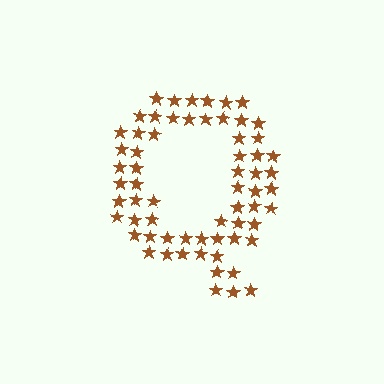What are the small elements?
The small elements are stars.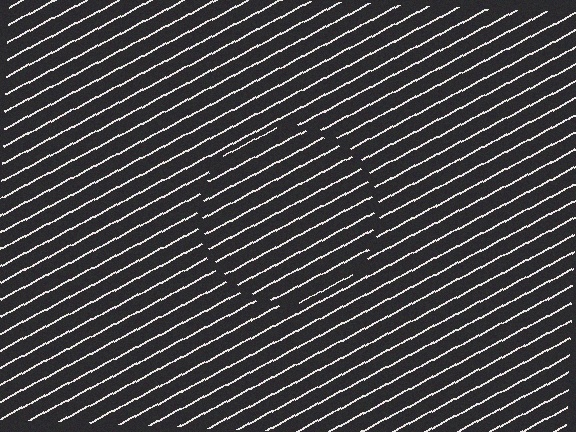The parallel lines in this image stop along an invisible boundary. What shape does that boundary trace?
An illusory circle. The interior of the shape contains the same grating, shifted by half a period — the contour is defined by the phase discontinuity where line-ends from the inner and outer gratings abut.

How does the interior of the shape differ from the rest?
The interior of the shape contains the same grating, shifted by half a period — the contour is defined by the phase discontinuity where line-ends from the inner and outer gratings abut.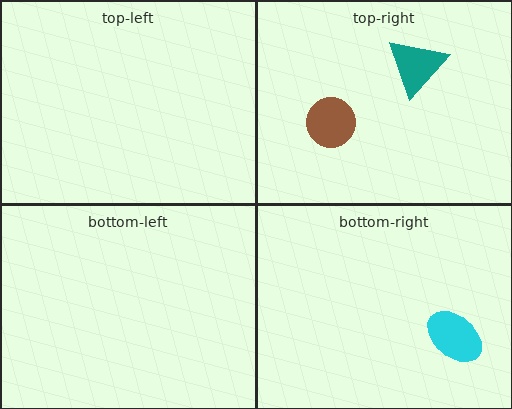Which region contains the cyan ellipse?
The bottom-right region.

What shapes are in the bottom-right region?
The cyan ellipse.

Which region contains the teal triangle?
The top-right region.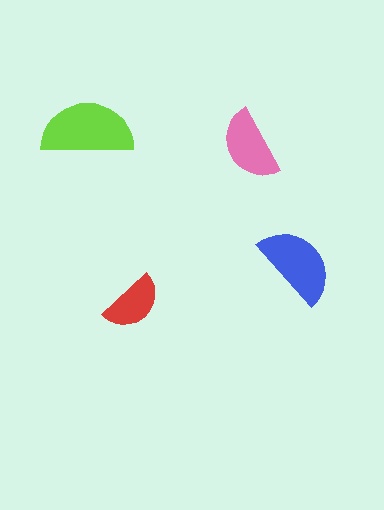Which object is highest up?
The lime semicircle is topmost.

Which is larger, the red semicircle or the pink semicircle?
The pink one.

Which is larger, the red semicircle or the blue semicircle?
The blue one.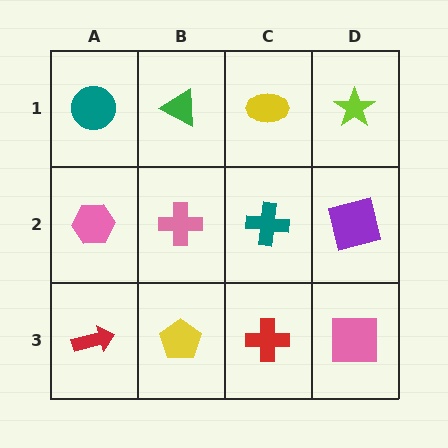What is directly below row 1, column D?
A purple square.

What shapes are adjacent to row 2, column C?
A yellow ellipse (row 1, column C), a red cross (row 3, column C), a pink cross (row 2, column B), a purple square (row 2, column D).